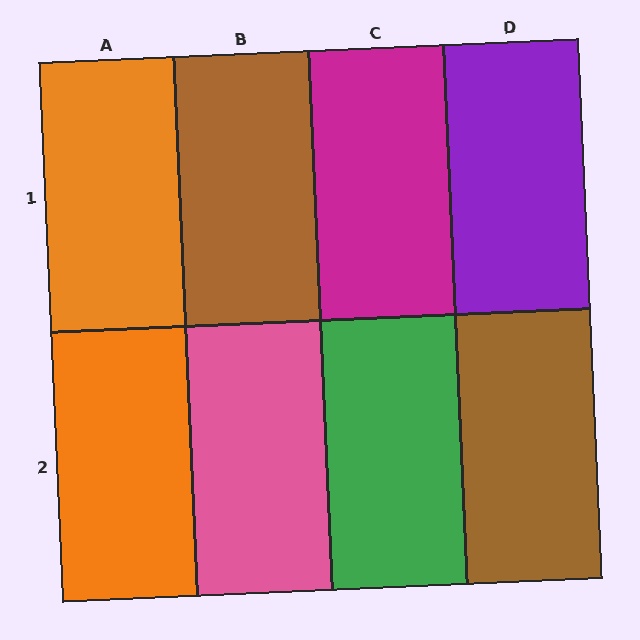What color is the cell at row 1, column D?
Purple.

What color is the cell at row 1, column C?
Magenta.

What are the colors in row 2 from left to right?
Orange, pink, green, brown.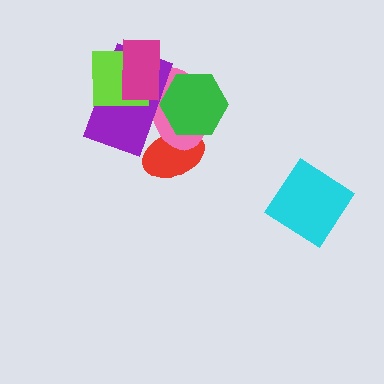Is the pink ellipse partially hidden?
Yes, it is partially covered by another shape.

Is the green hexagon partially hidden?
No, no other shape covers it.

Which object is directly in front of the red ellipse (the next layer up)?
The pink ellipse is directly in front of the red ellipse.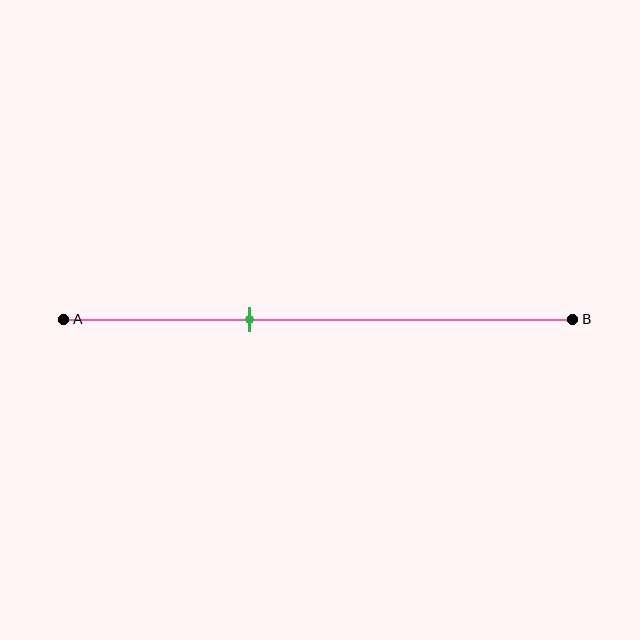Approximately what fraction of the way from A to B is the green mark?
The green mark is approximately 35% of the way from A to B.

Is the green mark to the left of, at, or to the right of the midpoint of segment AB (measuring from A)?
The green mark is to the left of the midpoint of segment AB.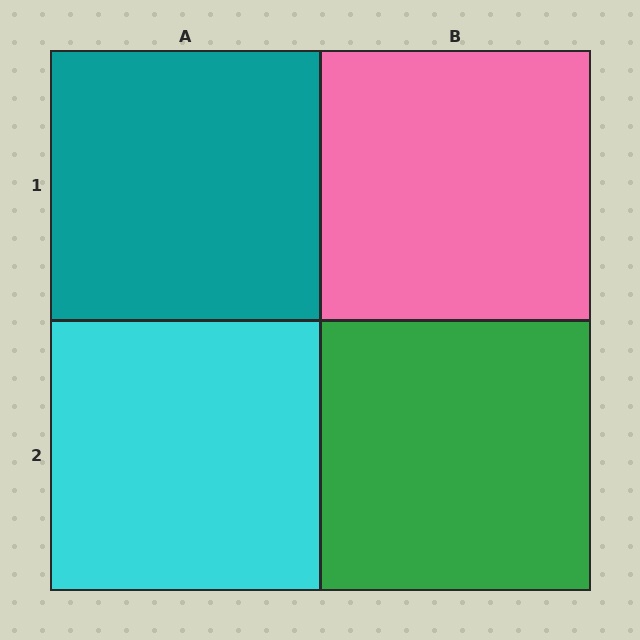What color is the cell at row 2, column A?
Cyan.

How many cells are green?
1 cell is green.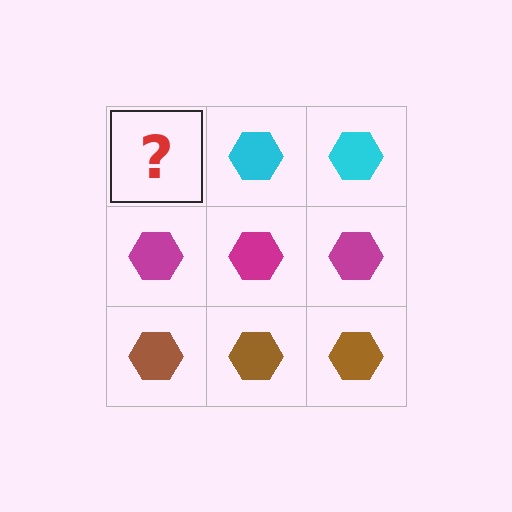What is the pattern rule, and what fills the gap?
The rule is that each row has a consistent color. The gap should be filled with a cyan hexagon.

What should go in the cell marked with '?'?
The missing cell should contain a cyan hexagon.